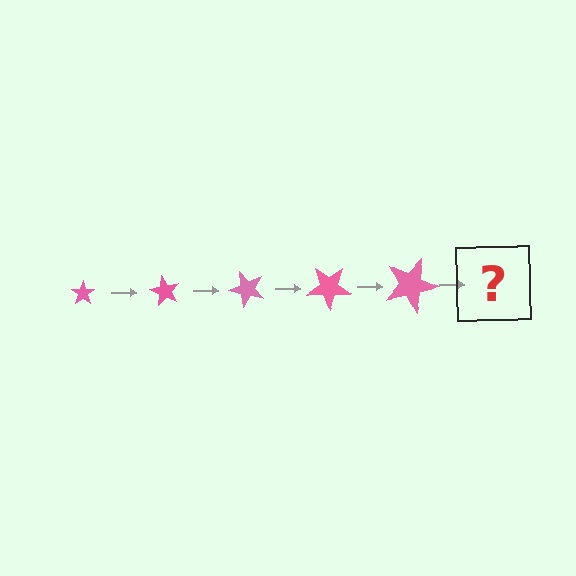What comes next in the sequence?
The next element should be a star, larger than the previous one and rotated 300 degrees from the start.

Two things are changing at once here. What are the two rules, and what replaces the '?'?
The two rules are that the star grows larger each step and it rotates 60 degrees each step. The '?' should be a star, larger than the previous one and rotated 300 degrees from the start.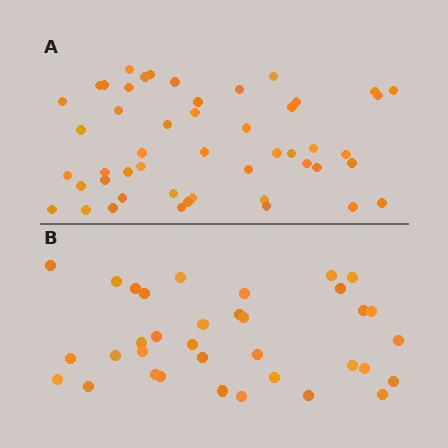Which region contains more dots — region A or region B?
Region A (the top region) has more dots.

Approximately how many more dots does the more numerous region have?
Region A has approximately 15 more dots than region B.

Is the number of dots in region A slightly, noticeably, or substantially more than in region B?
Region A has noticeably more, but not dramatically so. The ratio is roughly 1.4 to 1.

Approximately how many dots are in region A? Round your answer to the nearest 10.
About 50 dots. (The exact count is 49, which rounds to 50.)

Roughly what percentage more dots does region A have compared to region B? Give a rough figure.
About 40% more.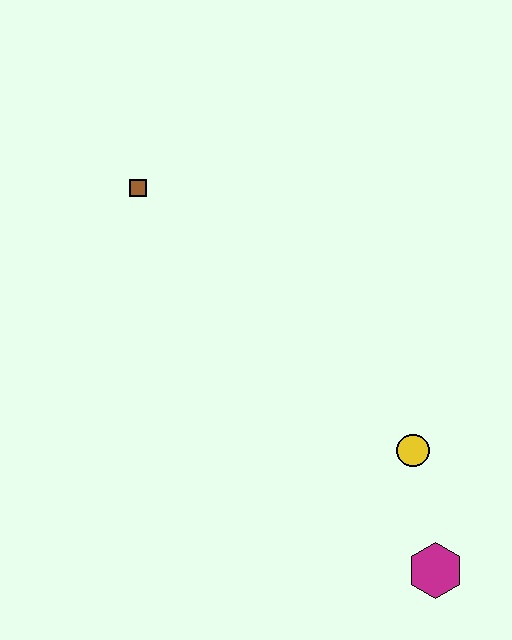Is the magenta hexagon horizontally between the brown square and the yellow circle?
No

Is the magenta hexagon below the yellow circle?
Yes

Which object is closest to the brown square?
The yellow circle is closest to the brown square.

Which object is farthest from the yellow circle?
The brown square is farthest from the yellow circle.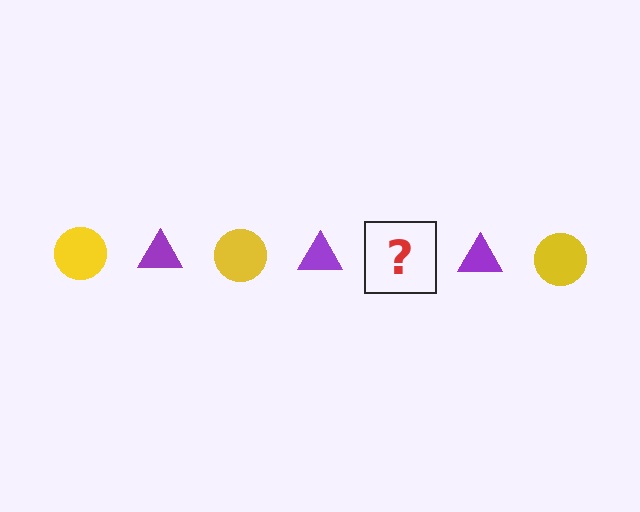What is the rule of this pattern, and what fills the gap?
The rule is that the pattern alternates between yellow circle and purple triangle. The gap should be filled with a yellow circle.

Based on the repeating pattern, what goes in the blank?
The blank should be a yellow circle.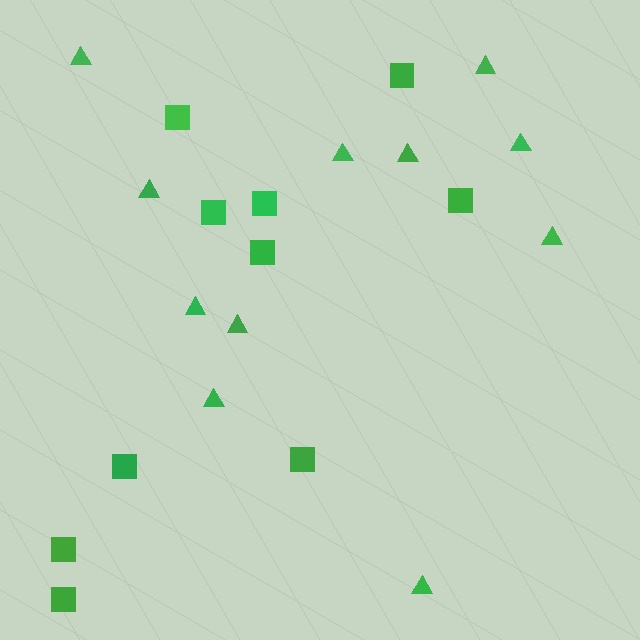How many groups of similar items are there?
There are 2 groups: one group of squares (10) and one group of triangles (11).